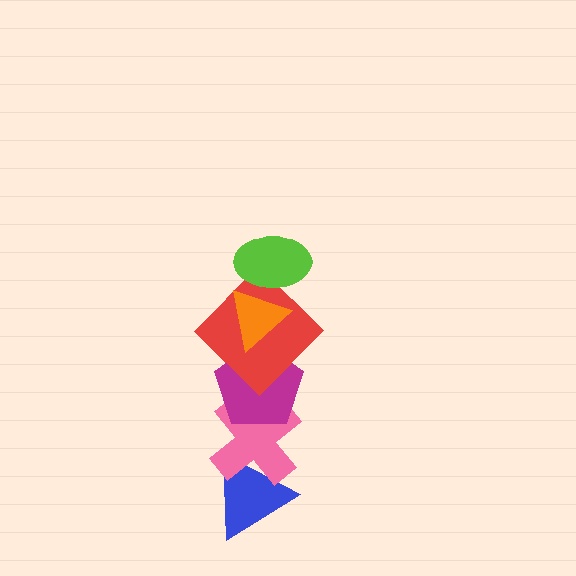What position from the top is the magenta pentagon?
The magenta pentagon is 4th from the top.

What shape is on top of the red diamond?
The orange triangle is on top of the red diamond.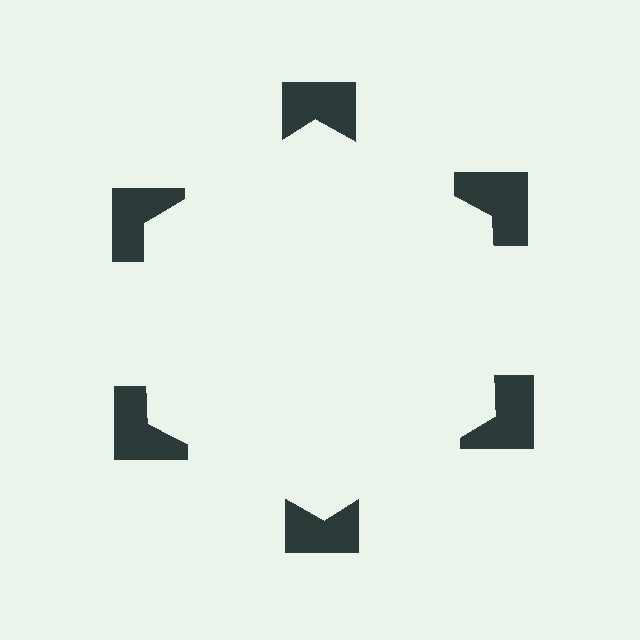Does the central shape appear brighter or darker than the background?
It typically appears slightly brighter than the background, even though no actual brightness change is drawn.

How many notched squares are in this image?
There are 6 — one at each vertex of the illusory hexagon.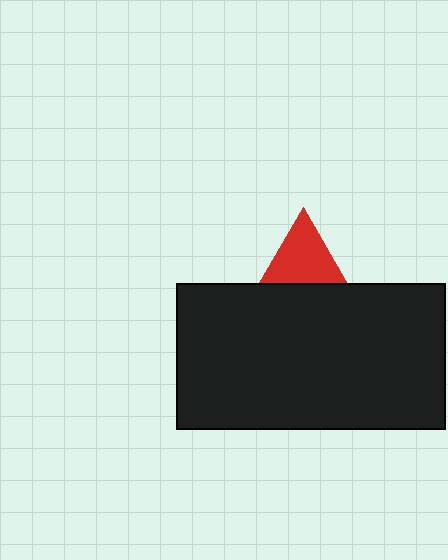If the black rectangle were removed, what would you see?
You would see the complete red triangle.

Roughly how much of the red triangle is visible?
A small part of it is visible (roughly 45%).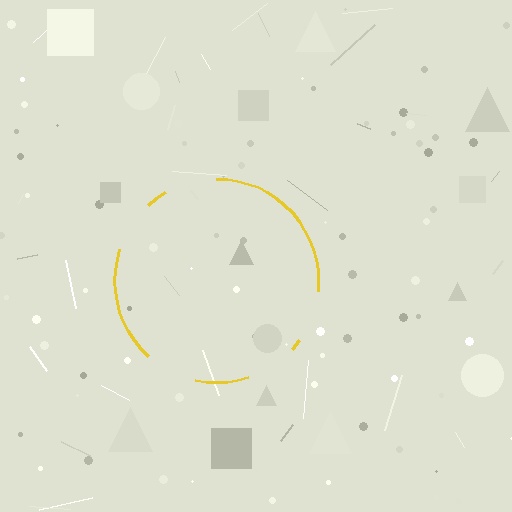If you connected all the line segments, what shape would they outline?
They would outline a circle.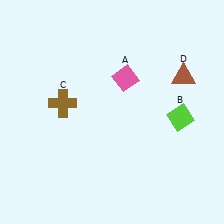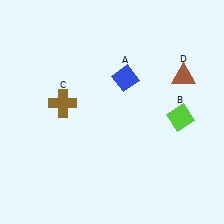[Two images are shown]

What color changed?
The diamond (A) changed from pink in Image 1 to blue in Image 2.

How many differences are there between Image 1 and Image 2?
There is 1 difference between the two images.